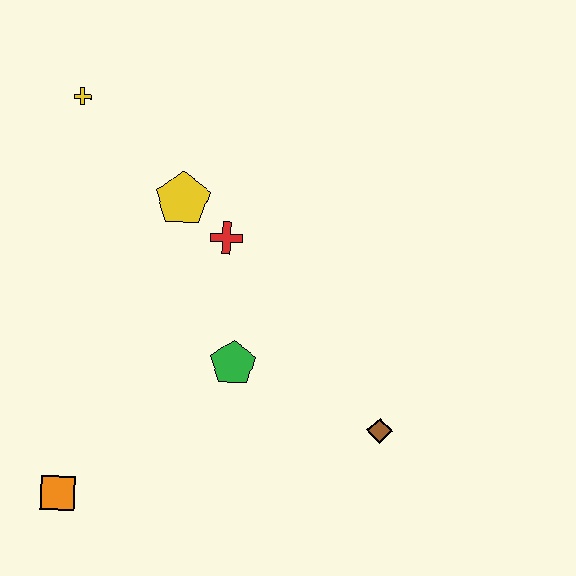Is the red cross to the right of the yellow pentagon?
Yes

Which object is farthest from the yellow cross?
The brown diamond is farthest from the yellow cross.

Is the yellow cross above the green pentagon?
Yes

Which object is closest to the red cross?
The yellow pentagon is closest to the red cross.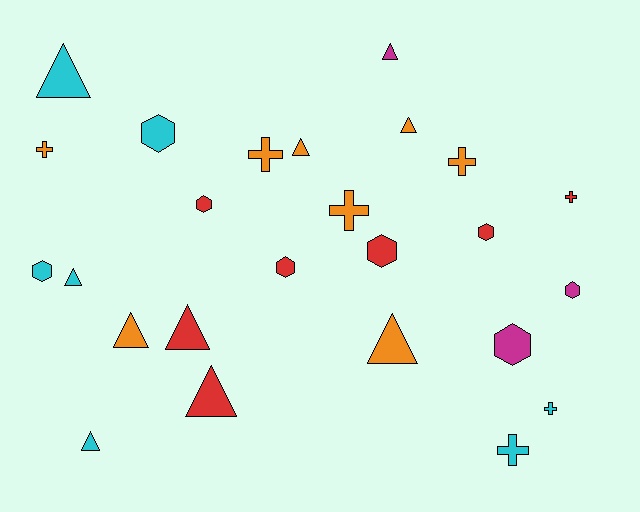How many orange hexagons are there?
There are no orange hexagons.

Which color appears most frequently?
Orange, with 8 objects.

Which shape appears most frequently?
Triangle, with 10 objects.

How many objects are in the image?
There are 25 objects.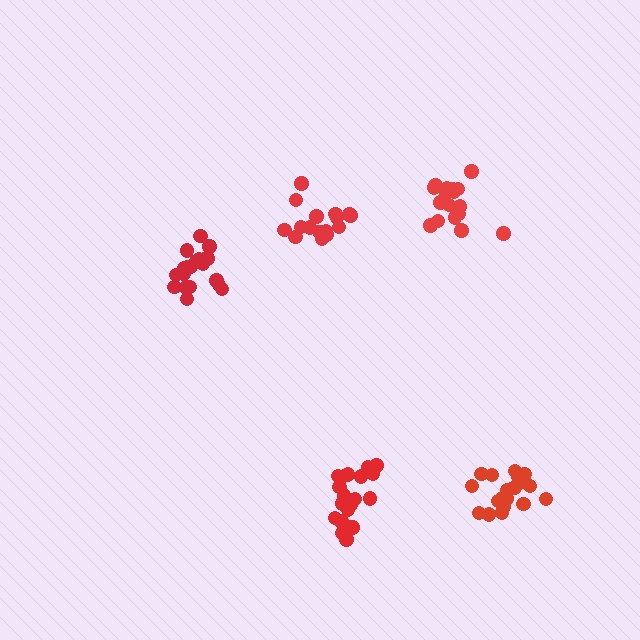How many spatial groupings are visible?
There are 5 spatial groupings.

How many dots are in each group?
Group 1: 20 dots, Group 2: 16 dots, Group 3: 20 dots, Group 4: 17 dots, Group 5: 20 dots (93 total).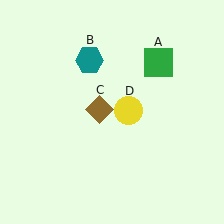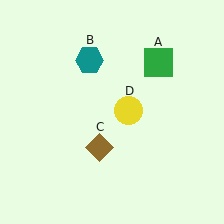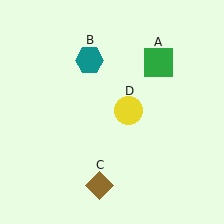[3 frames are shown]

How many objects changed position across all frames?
1 object changed position: brown diamond (object C).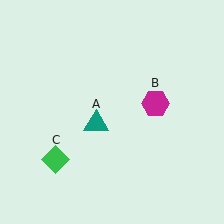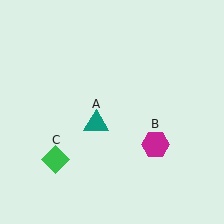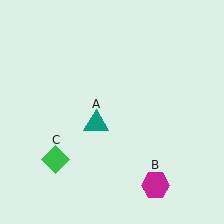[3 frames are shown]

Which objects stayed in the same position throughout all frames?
Teal triangle (object A) and green diamond (object C) remained stationary.